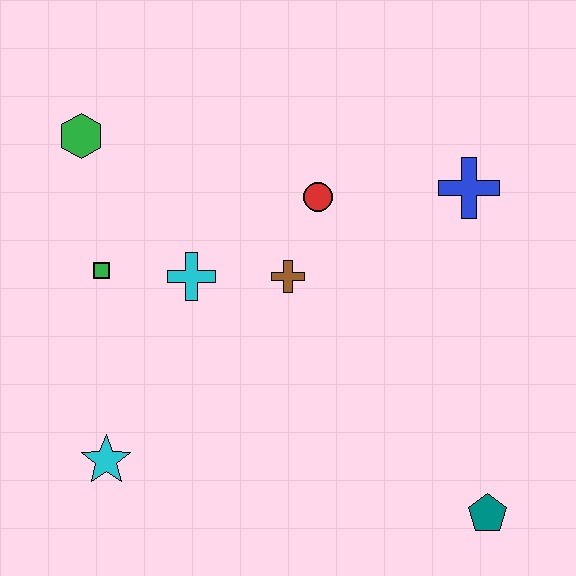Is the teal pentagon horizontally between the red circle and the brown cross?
No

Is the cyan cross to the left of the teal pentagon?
Yes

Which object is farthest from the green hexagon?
The teal pentagon is farthest from the green hexagon.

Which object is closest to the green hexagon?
The green square is closest to the green hexagon.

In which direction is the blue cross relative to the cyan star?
The blue cross is to the right of the cyan star.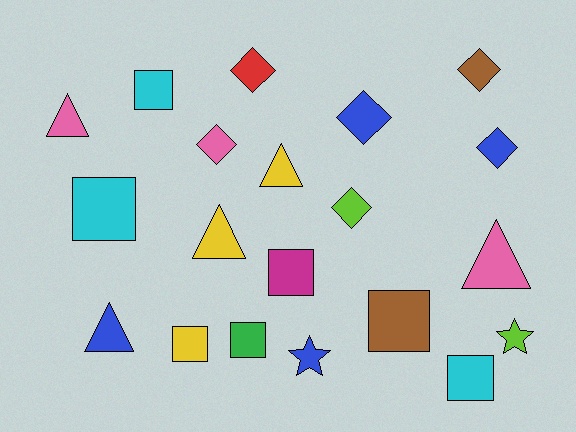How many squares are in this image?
There are 7 squares.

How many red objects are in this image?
There is 1 red object.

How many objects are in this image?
There are 20 objects.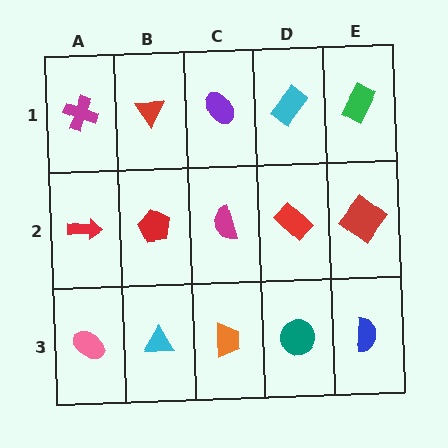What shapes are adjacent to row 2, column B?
A red triangle (row 1, column B), a cyan triangle (row 3, column B), a red arrow (row 2, column A), a magenta semicircle (row 2, column C).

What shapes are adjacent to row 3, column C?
A magenta semicircle (row 2, column C), a cyan triangle (row 3, column B), a teal circle (row 3, column D).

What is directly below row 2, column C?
An orange trapezoid.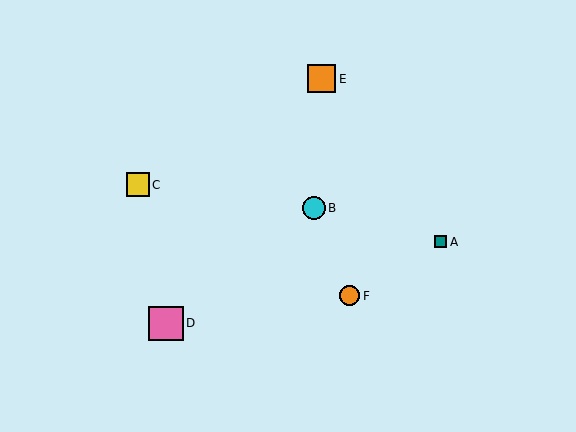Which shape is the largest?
The pink square (labeled D) is the largest.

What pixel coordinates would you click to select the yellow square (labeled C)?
Click at (138, 185) to select the yellow square C.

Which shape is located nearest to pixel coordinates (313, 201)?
The cyan circle (labeled B) at (314, 208) is nearest to that location.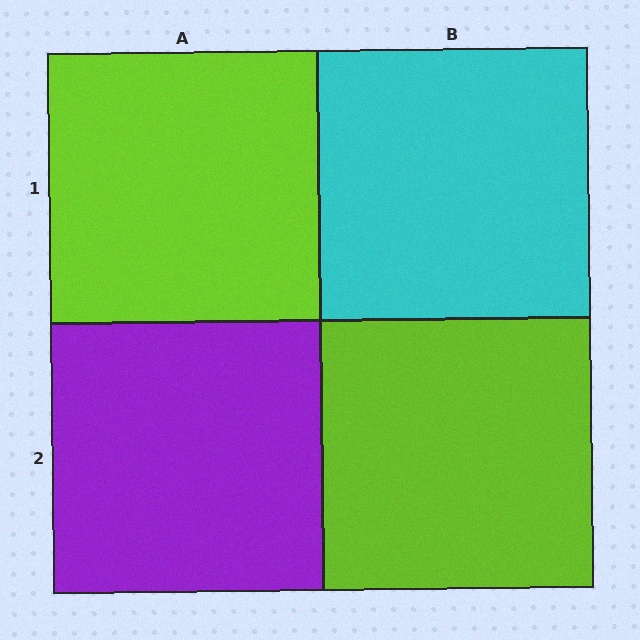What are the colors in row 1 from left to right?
Lime, cyan.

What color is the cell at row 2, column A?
Purple.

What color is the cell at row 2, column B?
Lime.